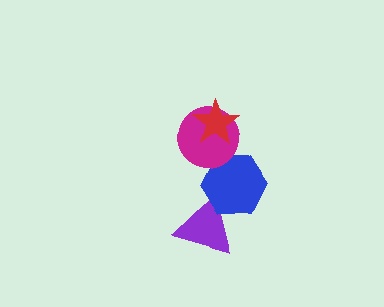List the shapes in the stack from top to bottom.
From top to bottom: the red star, the magenta circle, the blue hexagon, the purple triangle.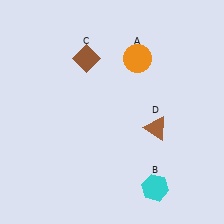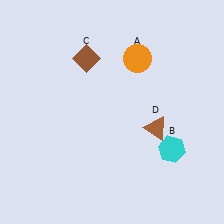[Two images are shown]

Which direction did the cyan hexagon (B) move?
The cyan hexagon (B) moved up.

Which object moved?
The cyan hexagon (B) moved up.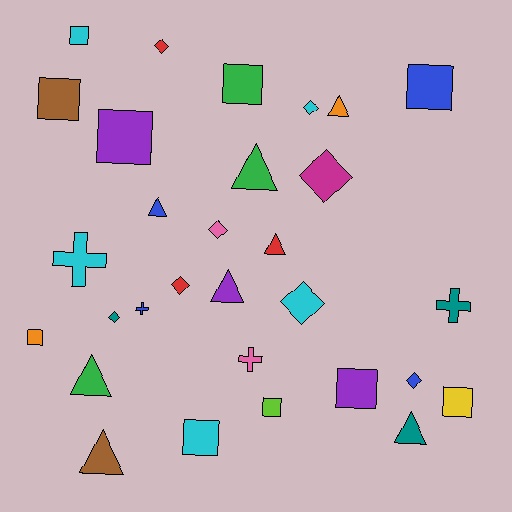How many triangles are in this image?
There are 8 triangles.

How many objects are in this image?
There are 30 objects.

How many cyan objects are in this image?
There are 5 cyan objects.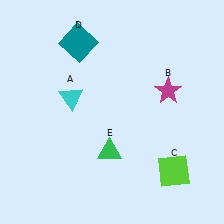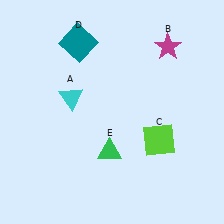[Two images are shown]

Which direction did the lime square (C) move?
The lime square (C) moved up.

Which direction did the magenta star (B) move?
The magenta star (B) moved up.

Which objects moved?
The objects that moved are: the magenta star (B), the lime square (C).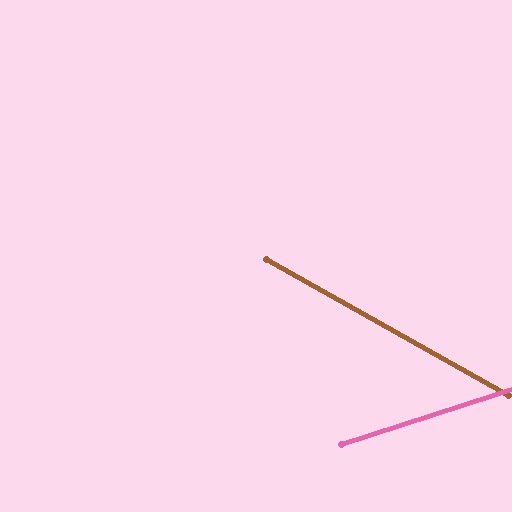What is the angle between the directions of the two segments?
Approximately 47 degrees.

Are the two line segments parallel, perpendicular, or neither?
Neither parallel nor perpendicular — they differ by about 47°.